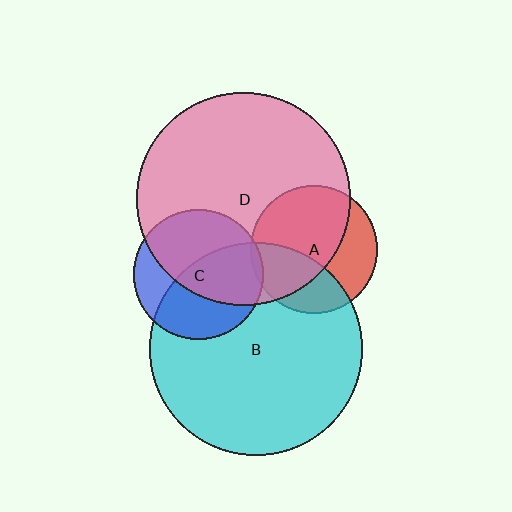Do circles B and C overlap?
Yes.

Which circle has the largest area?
Circle D (pink).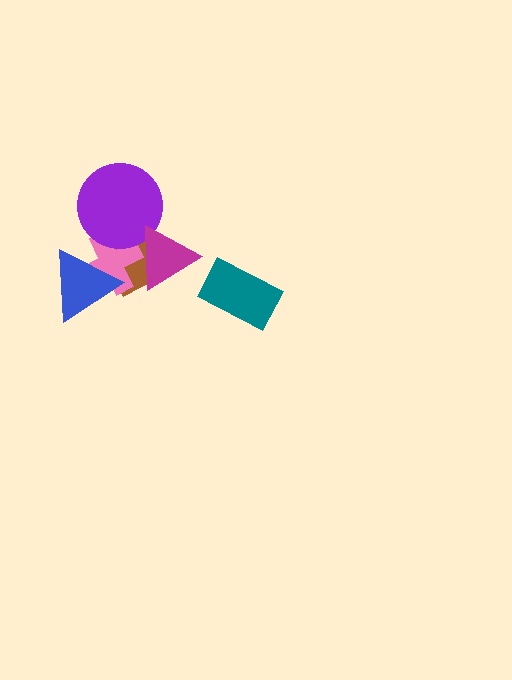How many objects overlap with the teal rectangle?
0 objects overlap with the teal rectangle.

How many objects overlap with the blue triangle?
2 objects overlap with the blue triangle.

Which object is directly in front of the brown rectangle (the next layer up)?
The pink cross is directly in front of the brown rectangle.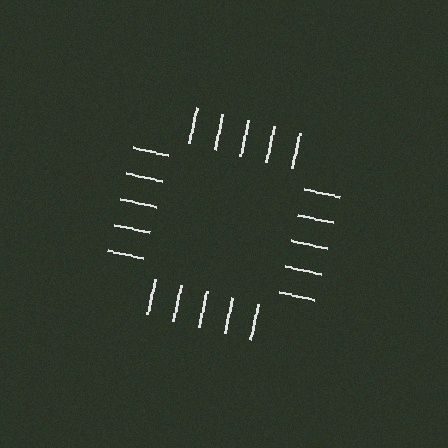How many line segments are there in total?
20 — 5 along each of the 4 edges.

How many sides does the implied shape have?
4 sides — the line-ends trace a square.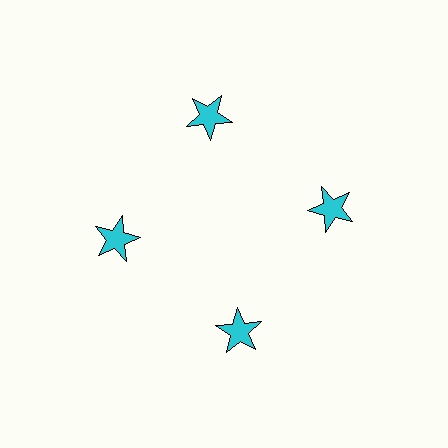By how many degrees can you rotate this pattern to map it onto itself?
The pattern maps onto itself every 90 degrees of rotation.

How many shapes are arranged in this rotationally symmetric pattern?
There are 4 shapes, arranged in 4 groups of 1.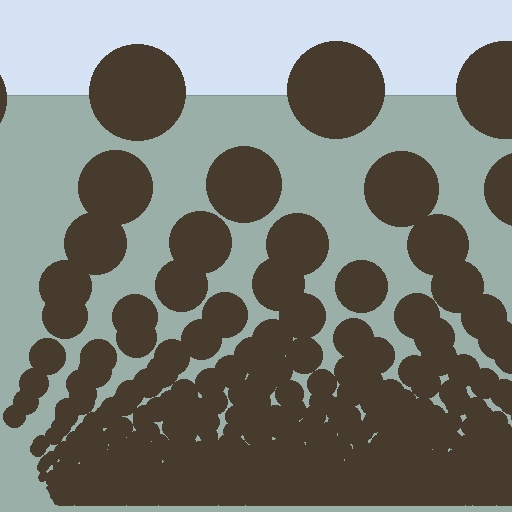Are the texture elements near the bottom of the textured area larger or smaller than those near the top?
Smaller. The gradient is inverted — elements near the bottom are smaller and denser.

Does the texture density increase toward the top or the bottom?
Density increases toward the bottom.